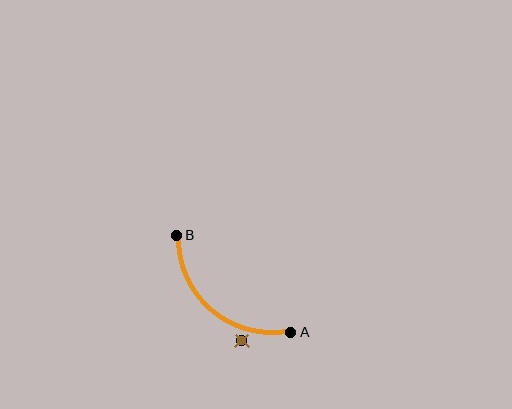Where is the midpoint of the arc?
The arc midpoint is the point on the curve farthest from the straight line joining A and B. It sits below and to the left of that line.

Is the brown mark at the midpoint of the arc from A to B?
No — the brown mark does not lie on the arc at all. It sits slightly outside the curve.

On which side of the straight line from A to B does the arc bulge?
The arc bulges below and to the left of the straight line connecting A and B.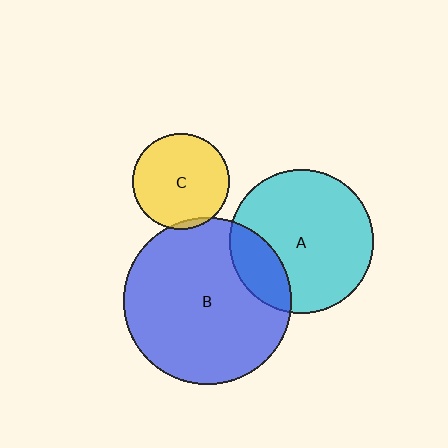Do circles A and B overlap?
Yes.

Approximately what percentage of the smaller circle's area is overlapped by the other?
Approximately 20%.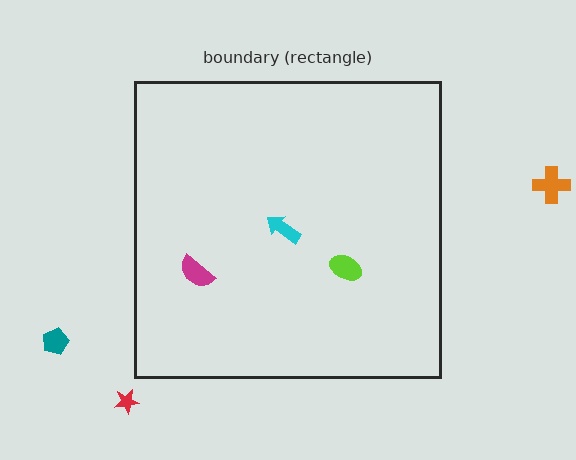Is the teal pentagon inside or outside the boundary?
Outside.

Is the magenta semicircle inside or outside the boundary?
Inside.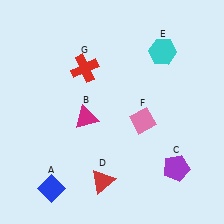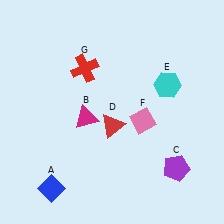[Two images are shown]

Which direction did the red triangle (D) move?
The red triangle (D) moved up.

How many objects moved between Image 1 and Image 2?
2 objects moved between the two images.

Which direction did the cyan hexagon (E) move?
The cyan hexagon (E) moved down.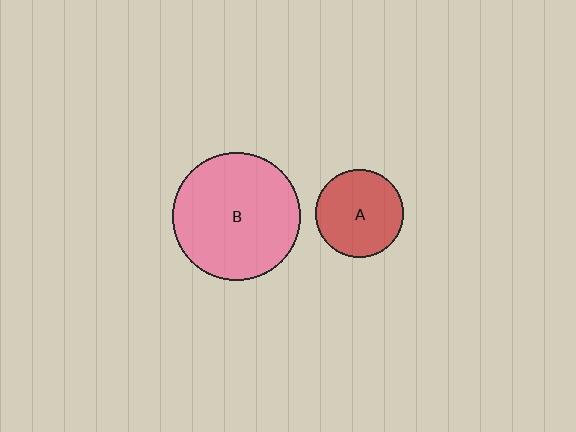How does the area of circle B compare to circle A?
Approximately 2.1 times.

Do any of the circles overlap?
No, none of the circles overlap.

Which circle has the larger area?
Circle B (pink).